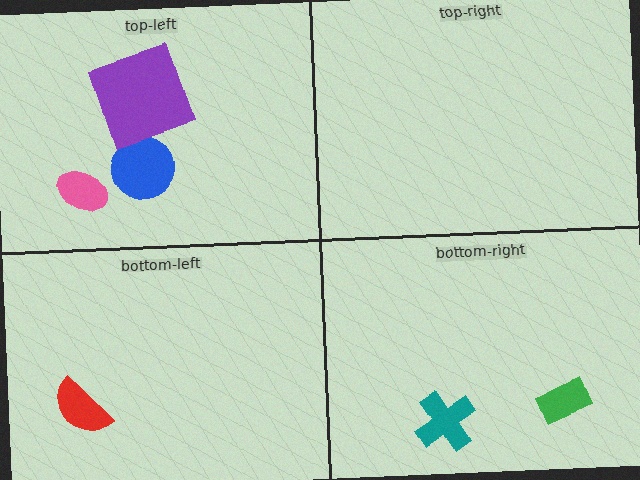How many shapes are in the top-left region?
3.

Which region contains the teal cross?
The bottom-right region.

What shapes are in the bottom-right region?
The green rectangle, the teal cross.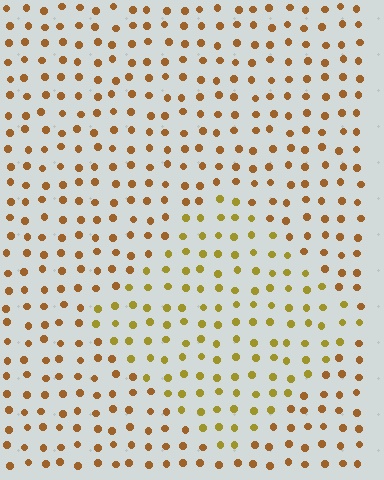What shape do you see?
I see a diamond.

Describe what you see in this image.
The image is filled with small brown elements in a uniform arrangement. A diamond-shaped region is visible where the elements are tinted to a slightly different hue, forming a subtle color boundary.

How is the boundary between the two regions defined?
The boundary is defined purely by a slight shift in hue (about 25 degrees). Spacing, size, and orientation are identical on both sides.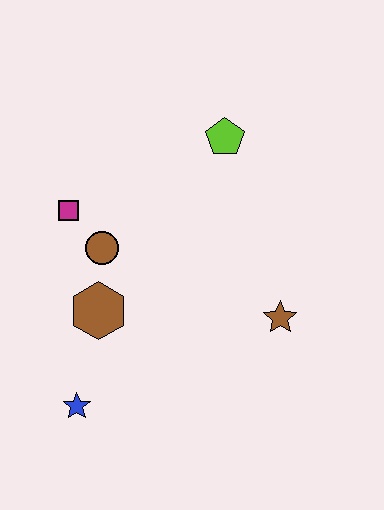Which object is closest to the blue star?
The brown hexagon is closest to the blue star.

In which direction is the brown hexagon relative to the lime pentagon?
The brown hexagon is below the lime pentagon.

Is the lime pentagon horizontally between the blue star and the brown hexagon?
No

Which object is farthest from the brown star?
The magenta square is farthest from the brown star.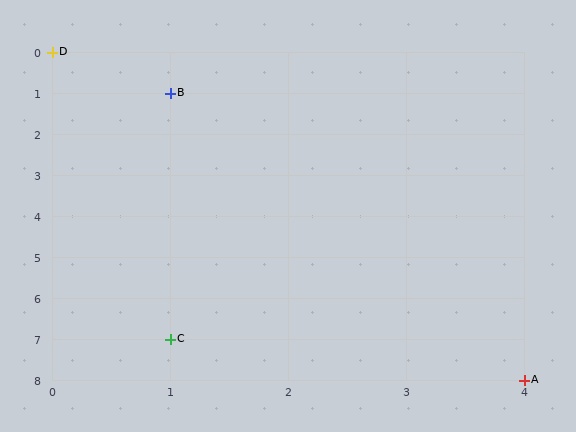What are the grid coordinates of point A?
Point A is at grid coordinates (4, 8).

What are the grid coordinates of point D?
Point D is at grid coordinates (0, 0).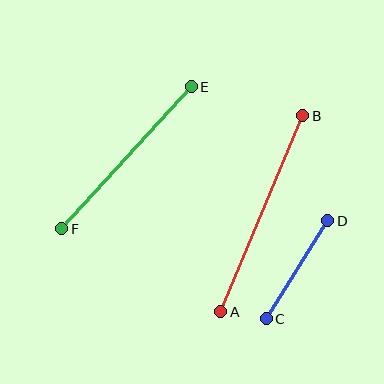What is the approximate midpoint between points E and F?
The midpoint is at approximately (127, 158) pixels.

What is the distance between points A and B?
The distance is approximately 212 pixels.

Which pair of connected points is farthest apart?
Points A and B are farthest apart.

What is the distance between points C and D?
The distance is approximately 116 pixels.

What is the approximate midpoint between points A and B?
The midpoint is at approximately (262, 214) pixels.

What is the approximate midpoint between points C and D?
The midpoint is at approximately (297, 270) pixels.